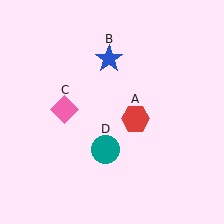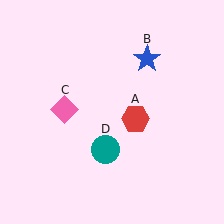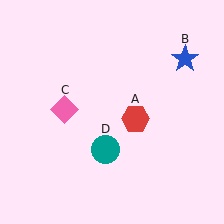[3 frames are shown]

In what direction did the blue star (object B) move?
The blue star (object B) moved right.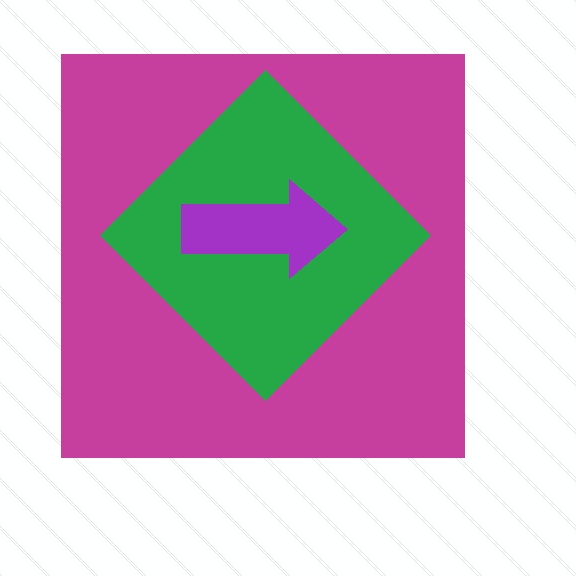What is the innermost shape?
The purple arrow.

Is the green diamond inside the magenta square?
Yes.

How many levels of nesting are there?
3.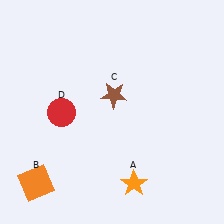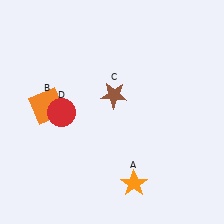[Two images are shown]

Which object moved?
The orange square (B) moved up.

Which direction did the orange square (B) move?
The orange square (B) moved up.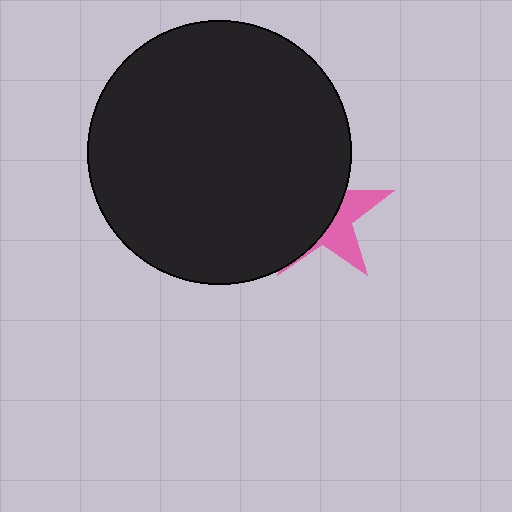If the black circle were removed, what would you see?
You would see the complete pink star.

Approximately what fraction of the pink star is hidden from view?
Roughly 64% of the pink star is hidden behind the black circle.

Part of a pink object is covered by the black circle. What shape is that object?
It is a star.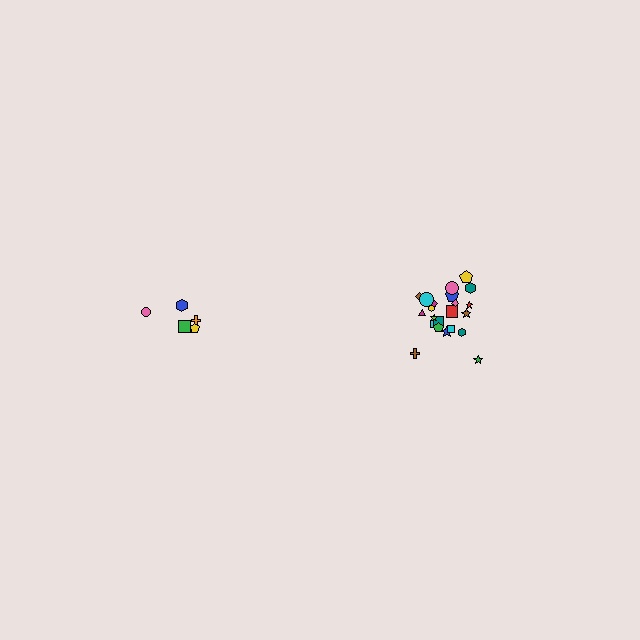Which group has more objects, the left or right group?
The right group.